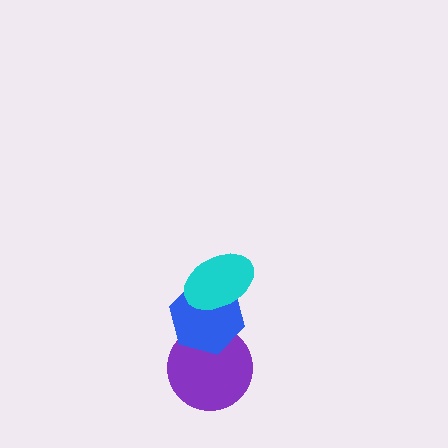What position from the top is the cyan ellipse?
The cyan ellipse is 1st from the top.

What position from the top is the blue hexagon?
The blue hexagon is 2nd from the top.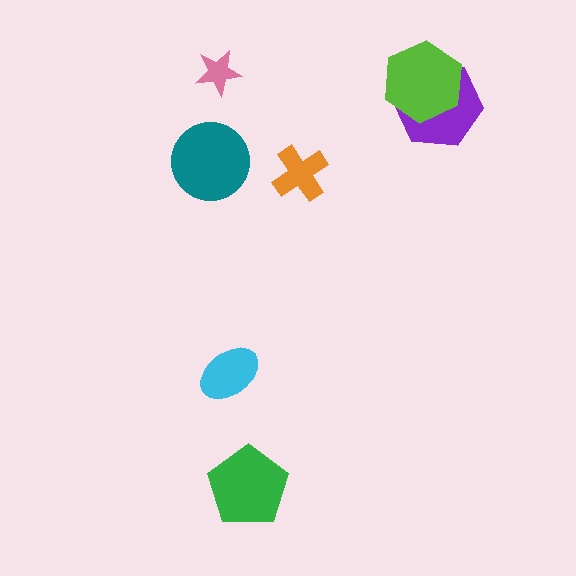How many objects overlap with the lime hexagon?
1 object overlaps with the lime hexagon.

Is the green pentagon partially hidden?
No, no other shape covers it.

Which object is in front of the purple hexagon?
The lime hexagon is in front of the purple hexagon.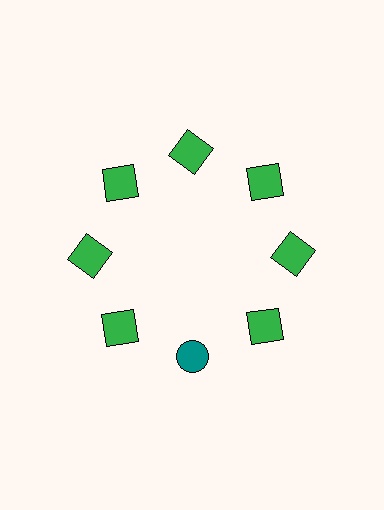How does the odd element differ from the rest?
It differs in both color (teal instead of green) and shape (circle instead of square).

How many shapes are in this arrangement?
There are 8 shapes arranged in a ring pattern.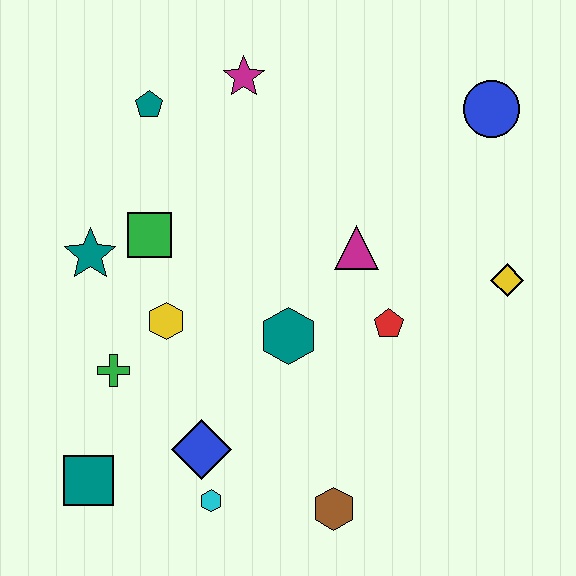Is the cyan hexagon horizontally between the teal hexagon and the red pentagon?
No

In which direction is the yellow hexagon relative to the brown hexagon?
The yellow hexagon is above the brown hexagon.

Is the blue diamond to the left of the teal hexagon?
Yes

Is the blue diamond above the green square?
No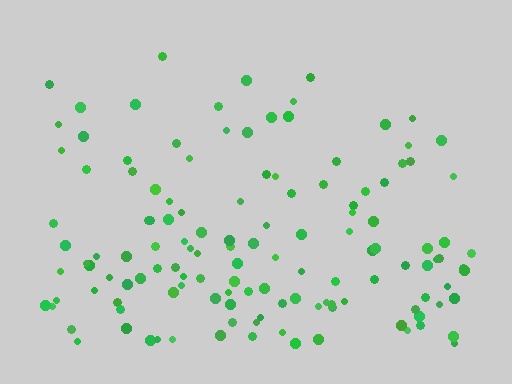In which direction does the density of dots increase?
From top to bottom, with the bottom side densest.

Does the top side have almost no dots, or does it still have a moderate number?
Still a moderate number, just noticeably fewer than the bottom.